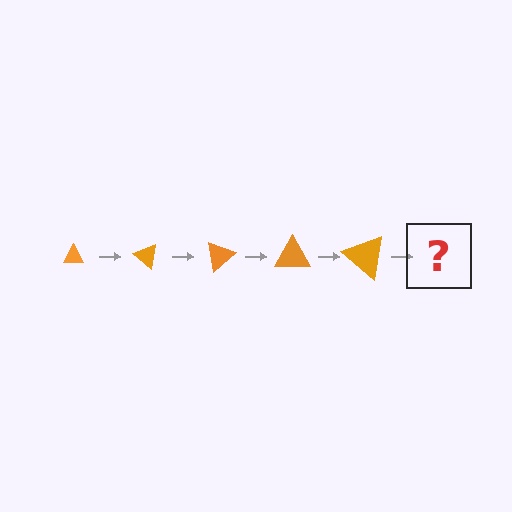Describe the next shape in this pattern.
It should be a triangle, larger than the previous one and rotated 200 degrees from the start.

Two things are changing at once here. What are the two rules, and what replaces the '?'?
The two rules are that the triangle grows larger each step and it rotates 40 degrees each step. The '?' should be a triangle, larger than the previous one and rotated 200 degrees from the start.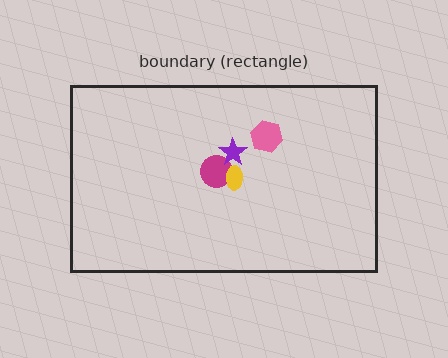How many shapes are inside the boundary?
4 inside, 0 outside.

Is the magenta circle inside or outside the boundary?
Inside.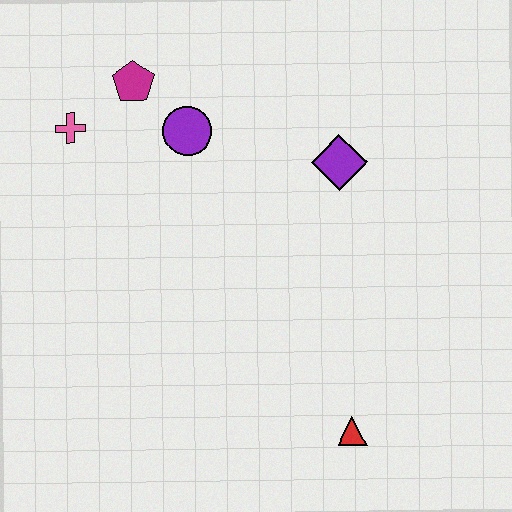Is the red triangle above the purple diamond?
No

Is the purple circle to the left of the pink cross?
No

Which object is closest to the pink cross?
The magenta pentagon is closest to the pink cross.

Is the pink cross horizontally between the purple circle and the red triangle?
No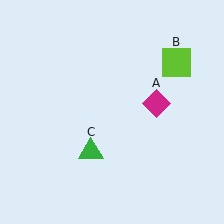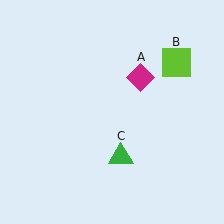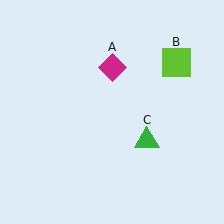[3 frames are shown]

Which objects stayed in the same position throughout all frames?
Lime square (object B) remained stationary.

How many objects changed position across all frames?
2 objects changed position: magenta diamond (object A), green triangle (object C).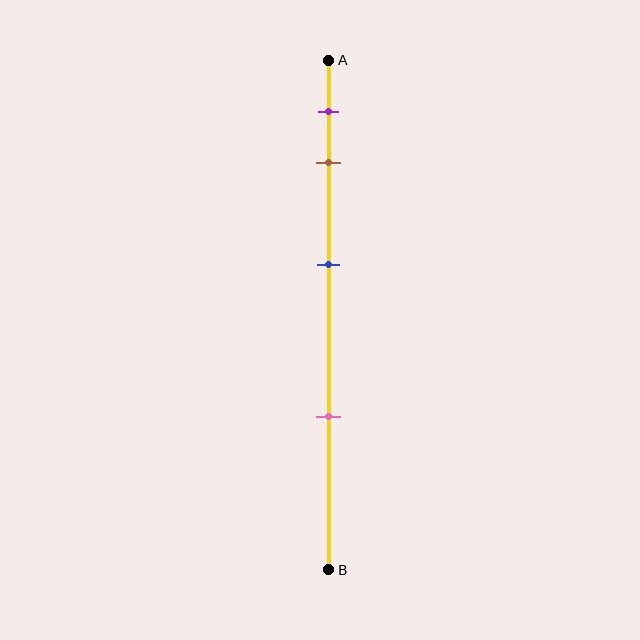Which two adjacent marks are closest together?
The purple and brown marks are the closest adjacent pair.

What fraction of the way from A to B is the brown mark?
The brown mark is approximately 20% (0.2) of the way from A to B.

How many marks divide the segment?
There are 4 marks dividing the segment.